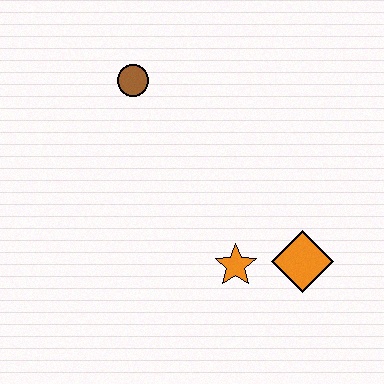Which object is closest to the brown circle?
The orange star is closest to the brown circle.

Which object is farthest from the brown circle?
The orange diamond is farthest from the brown circle.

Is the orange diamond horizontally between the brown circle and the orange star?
No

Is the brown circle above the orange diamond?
Yes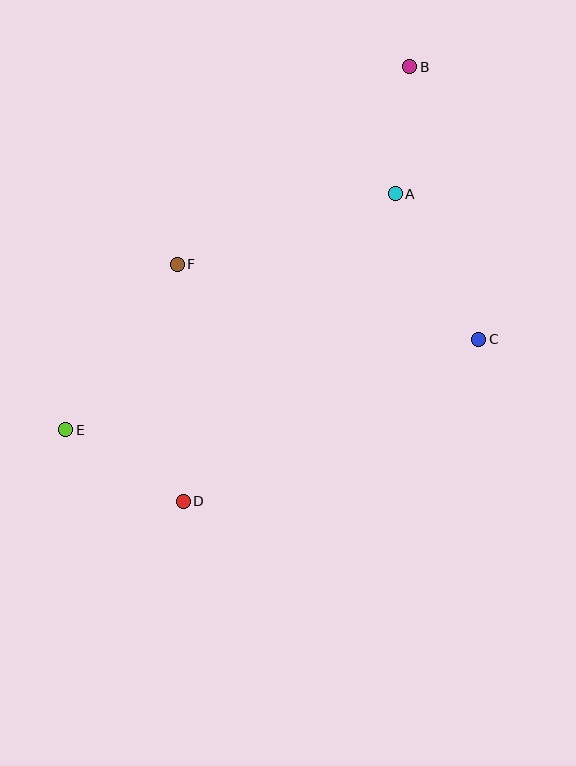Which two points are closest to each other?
Points A and B are closest to each other.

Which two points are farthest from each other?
Points B and E are farthest from each other.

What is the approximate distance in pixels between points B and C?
The distance between B and C is approximately 281 pixels.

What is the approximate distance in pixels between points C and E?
The distance between C and E is approximately 423 pixels.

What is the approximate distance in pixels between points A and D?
The distance between A and D is approximately 373 pixels.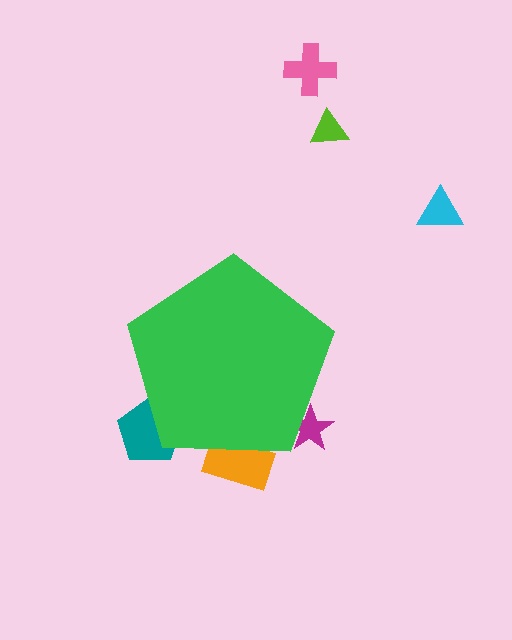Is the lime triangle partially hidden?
No, the lime triangle is fully visible.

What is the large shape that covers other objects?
A green pentagon.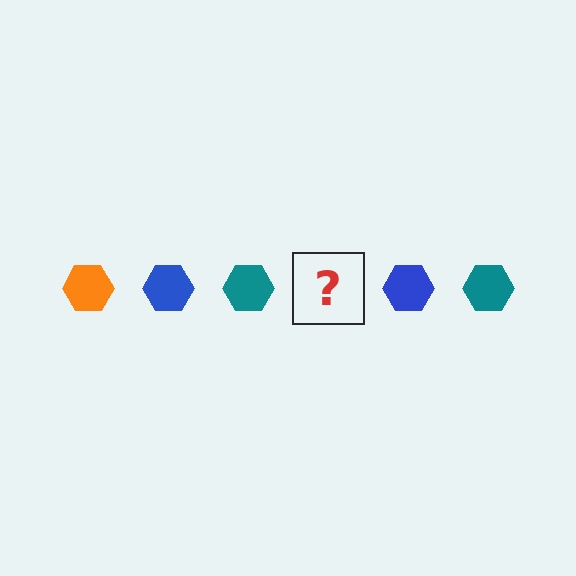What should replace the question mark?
The question mark should be replaced with an orange hexagon.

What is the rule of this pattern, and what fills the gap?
The rule is that the pattern cycles through orange, blue, teal hexagons. The gap should be filled with an orange hexagon.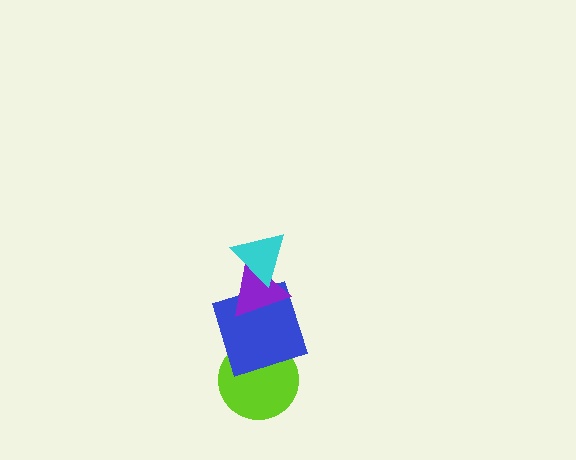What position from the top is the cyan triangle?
The cyan triangle is 1st from the top.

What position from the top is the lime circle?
The lime circle is 4th from the top.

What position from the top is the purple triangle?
The purple triangle is 2nd from the top.